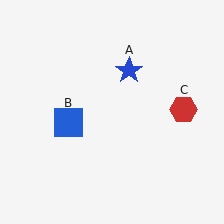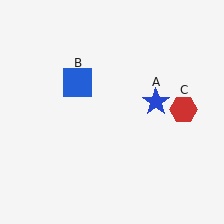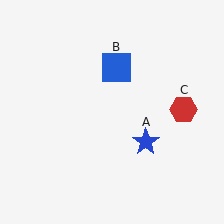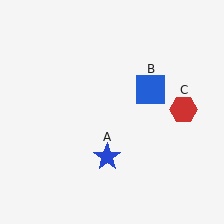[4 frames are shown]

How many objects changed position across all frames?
2 objects changed position: blue star (object A), blue square (object B).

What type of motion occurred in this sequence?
The blue star (object A), blue square (object B) rotated clockwise around the center of the scene.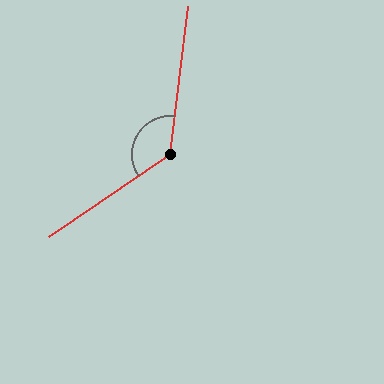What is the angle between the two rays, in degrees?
Approximately 131 degrees.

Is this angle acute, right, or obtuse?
It is obtuse.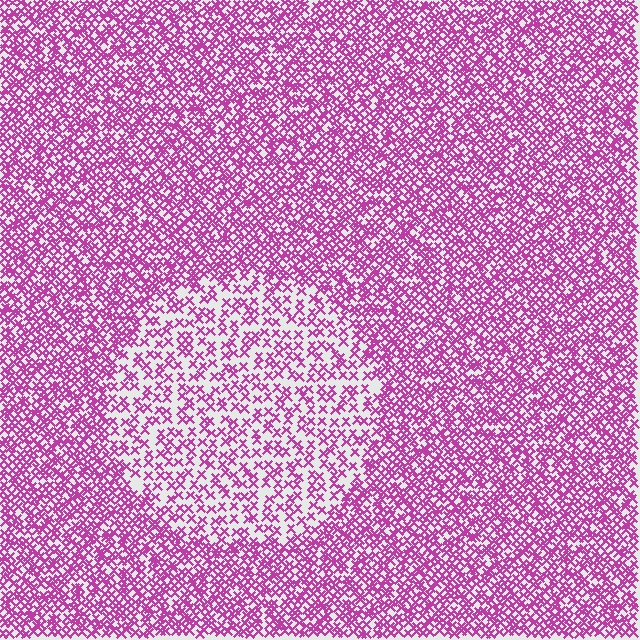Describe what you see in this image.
The image contains small magenta elements arranged at two different densities. A circle-shaped region is visible where the elements are less densely packed than the surrounding area.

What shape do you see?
I see a circle.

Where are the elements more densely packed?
The elements are more densely packed outside the circle boundary.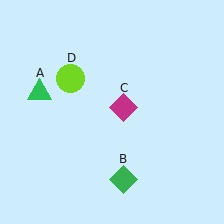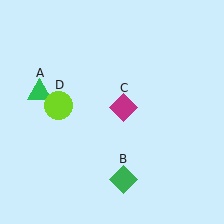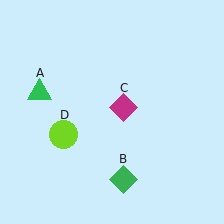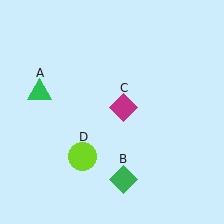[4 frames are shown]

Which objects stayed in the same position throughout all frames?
Green triangle (object A) and green diamond (object B) and magenta diamond (object C) remained stationary.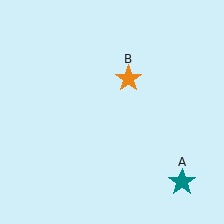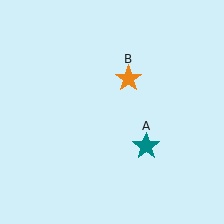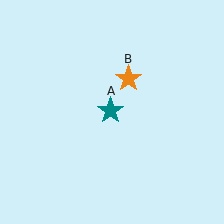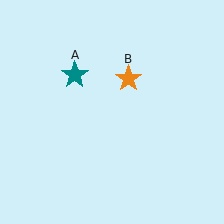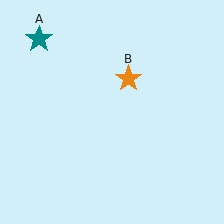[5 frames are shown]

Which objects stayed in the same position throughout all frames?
Orange star (object B) remained stationary.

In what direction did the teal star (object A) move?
The teal star (object A) moved up and to the left.